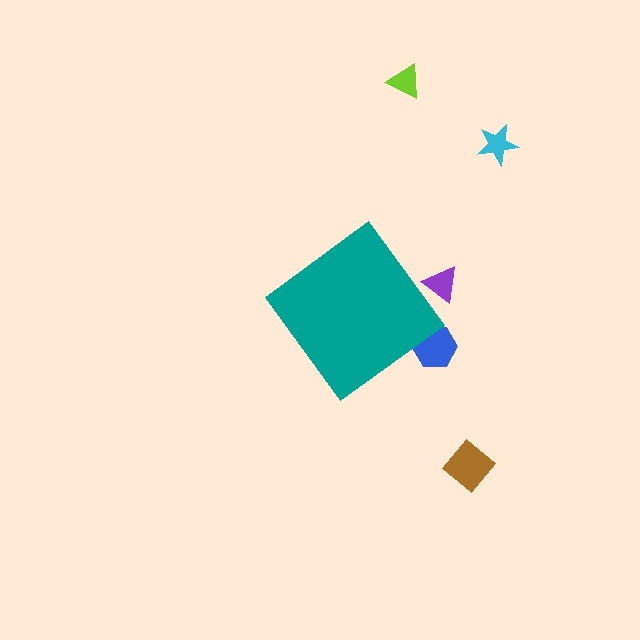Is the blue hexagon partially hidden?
Yes, the blue hexagon is partially hidden behind the teal diamond.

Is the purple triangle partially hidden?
Yes, the purple triangle is partially hidden behind the teal diamond.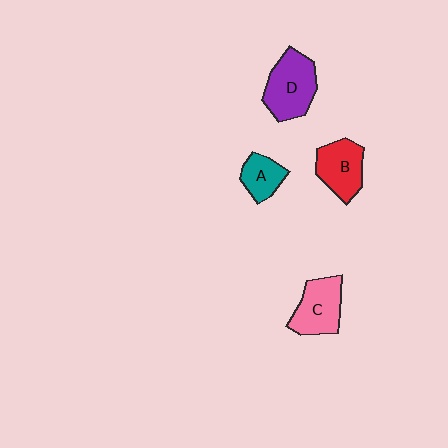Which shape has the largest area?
Shape D (purple).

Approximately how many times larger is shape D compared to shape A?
Approximately 1.8 times.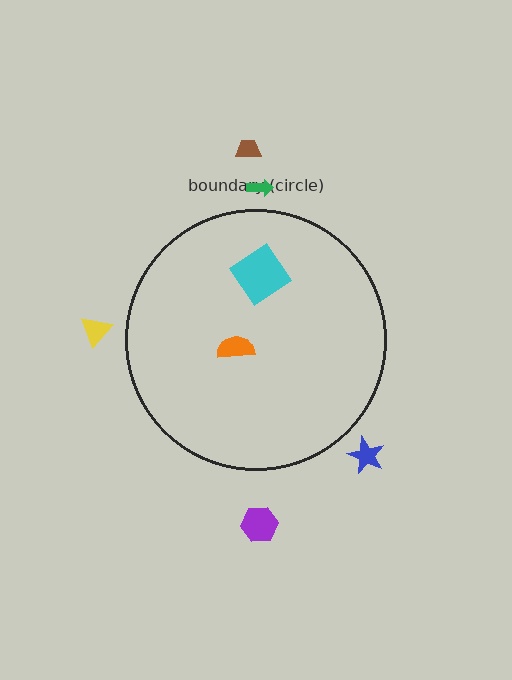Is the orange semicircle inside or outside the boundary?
Inside.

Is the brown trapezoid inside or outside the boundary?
Outside.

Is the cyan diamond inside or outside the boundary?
Inside.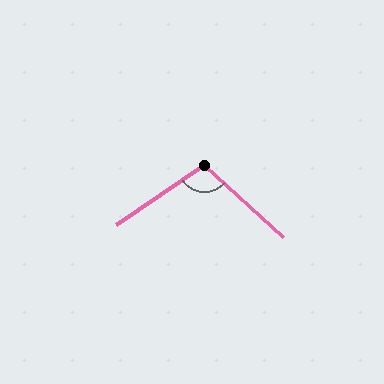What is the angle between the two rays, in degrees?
Approximately 103 degrees.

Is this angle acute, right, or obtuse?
It is obtuse.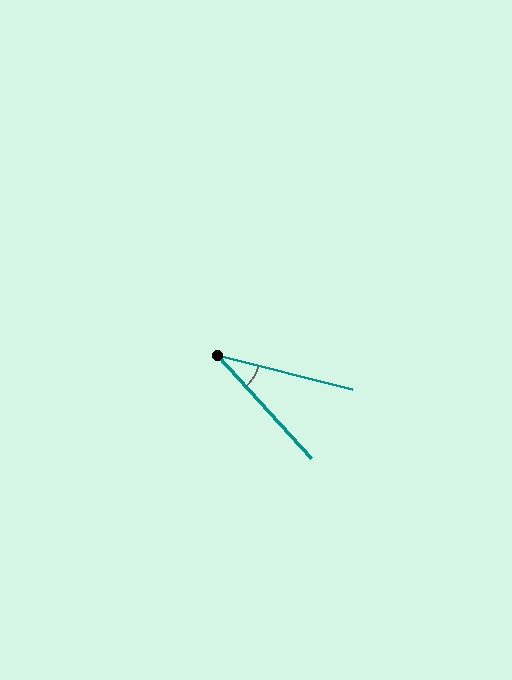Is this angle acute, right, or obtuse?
It is acute.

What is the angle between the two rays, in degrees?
Approximately 33 degrees.